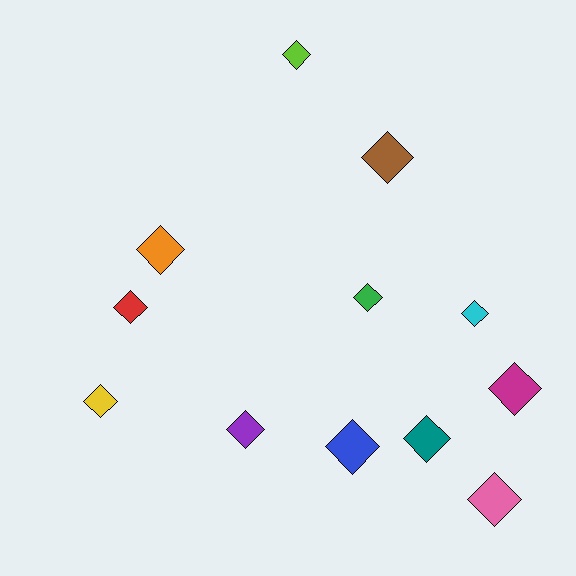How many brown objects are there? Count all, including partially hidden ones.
There is 1 brown object.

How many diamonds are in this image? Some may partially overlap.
There are 12 diamonds.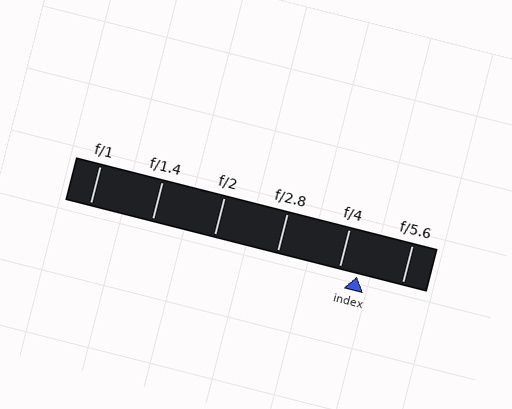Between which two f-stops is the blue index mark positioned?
The index mark is between f/4 and f/5.6.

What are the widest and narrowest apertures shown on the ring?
The widest aperture shown is f/1 and the narrowest is f/5.6.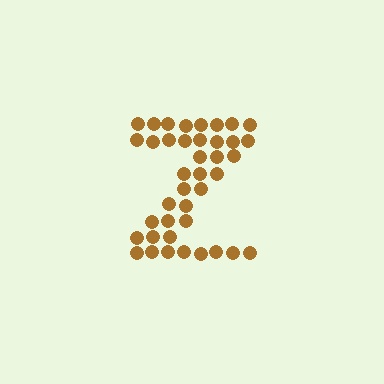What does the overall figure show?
The overall figure shows the letter Z.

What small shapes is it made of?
It is made of small circles.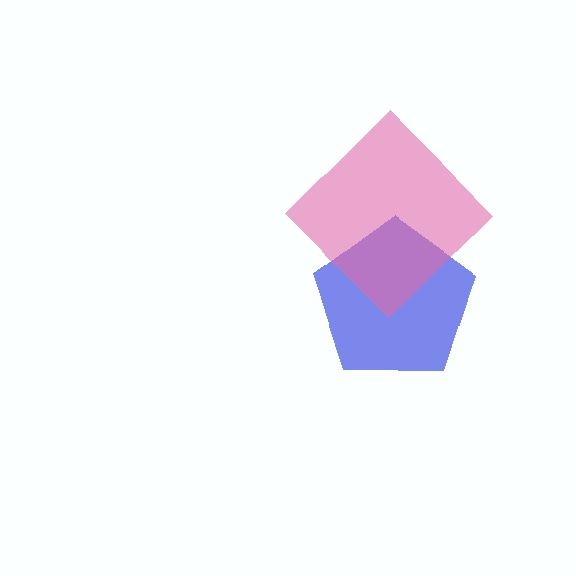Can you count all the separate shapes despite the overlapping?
Yes, there are 2 separate shapes.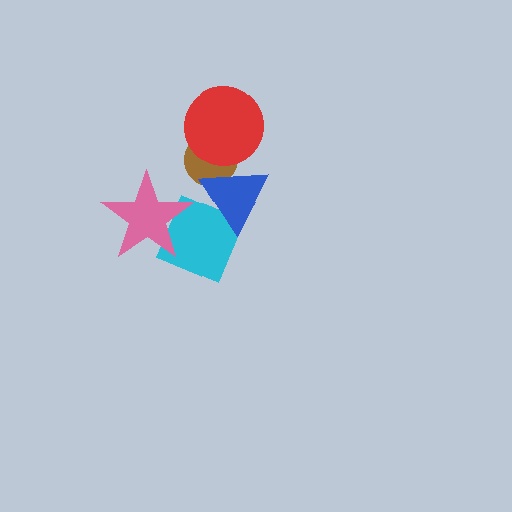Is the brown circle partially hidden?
Yes, it is partially covered by another shape.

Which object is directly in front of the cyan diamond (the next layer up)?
The pink star is directly in front of the cyan diamond.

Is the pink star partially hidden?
No, no other shape covers it.